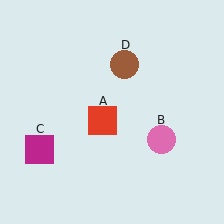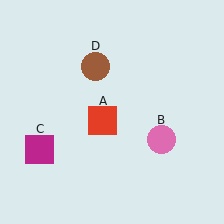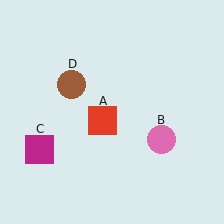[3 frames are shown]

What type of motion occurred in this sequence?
The brown circle (object D) rotated counterclockwise around the center of the scene.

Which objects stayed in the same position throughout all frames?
Red square (object A) and pink circle (object B) and magenta square (object C) remained stationary.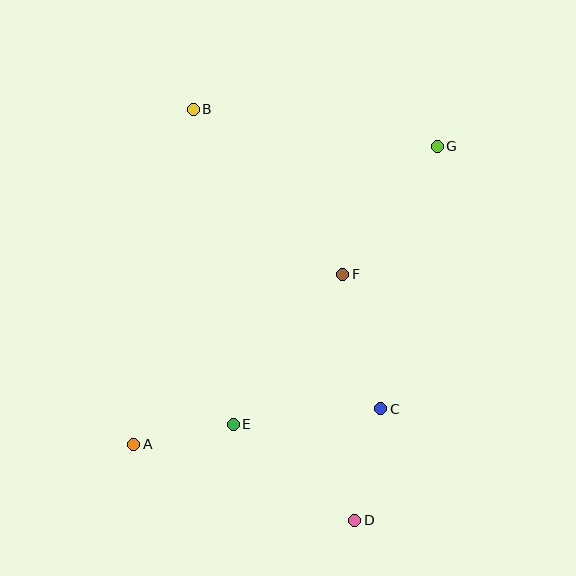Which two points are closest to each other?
Points A and E are closest to each other.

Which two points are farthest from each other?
Points B and D are farthest from each other.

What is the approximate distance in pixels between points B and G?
The distance between B and G is approximately 247 pixels.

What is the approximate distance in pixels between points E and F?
The distance between E and F is approximately 186 pixels.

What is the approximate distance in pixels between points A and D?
The distance between A and D is approximately 234 pixels.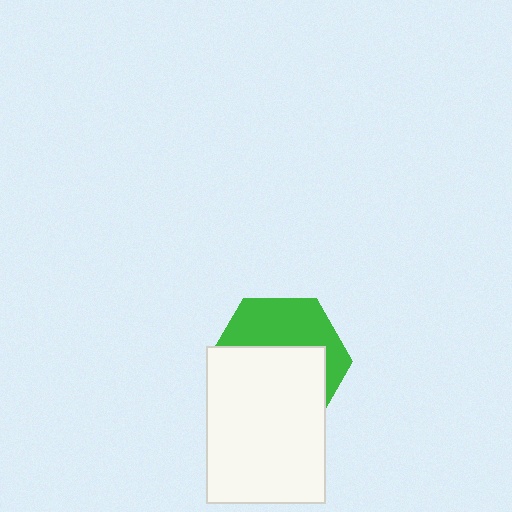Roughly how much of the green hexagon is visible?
A small part of it is visible (roughly 42%).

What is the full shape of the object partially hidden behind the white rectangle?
The partially hidden object is a green hexagon.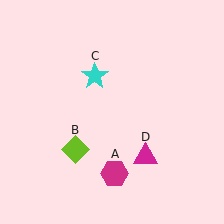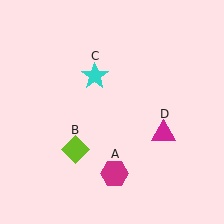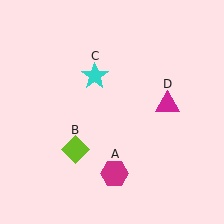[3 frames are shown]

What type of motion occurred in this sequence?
The magenta triangle (object D) rotated counterclockwise around the center of the scene.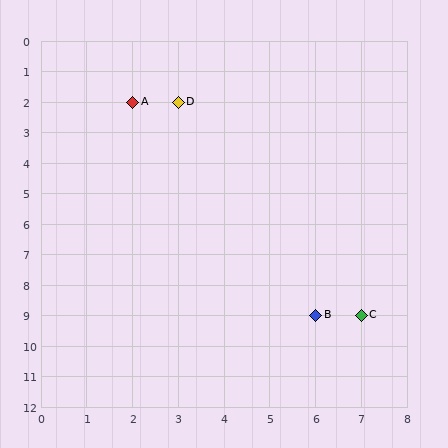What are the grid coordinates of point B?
Point B is at grid coordinates (6, 9).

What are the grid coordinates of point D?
Point D is at grid coordinates (3, 2).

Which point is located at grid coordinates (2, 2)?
Point A is at (2, 2).